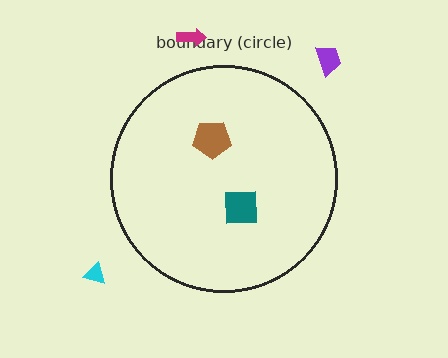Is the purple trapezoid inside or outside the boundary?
Outside.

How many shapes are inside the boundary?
2 inside, 3 outside.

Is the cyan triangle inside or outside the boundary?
Outside.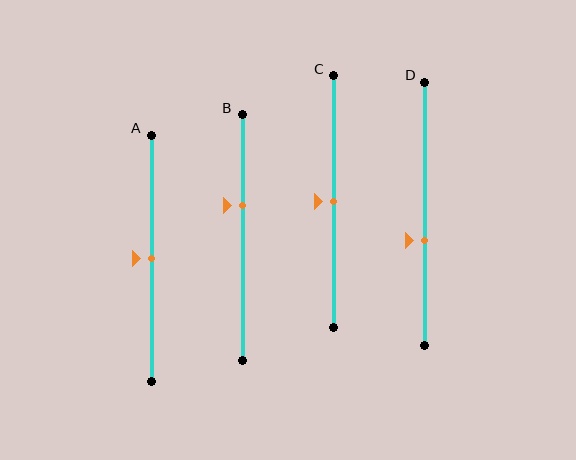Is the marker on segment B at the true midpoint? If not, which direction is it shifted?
No, the marker on segment B is shifted upward by about 13% of the segment length.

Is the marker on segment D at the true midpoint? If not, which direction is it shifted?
No, the marker on segment D is shifted downward by about 10% of the segment length.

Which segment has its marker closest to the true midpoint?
Segment A has its marker closest to the true midpoint.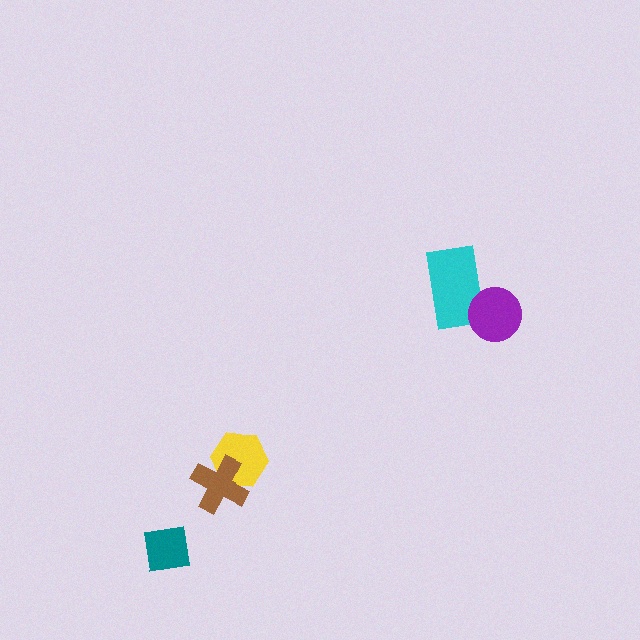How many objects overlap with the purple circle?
1 object overlaps with the purple circle.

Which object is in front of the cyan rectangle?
The purple circle is in front of the cyan rectangle.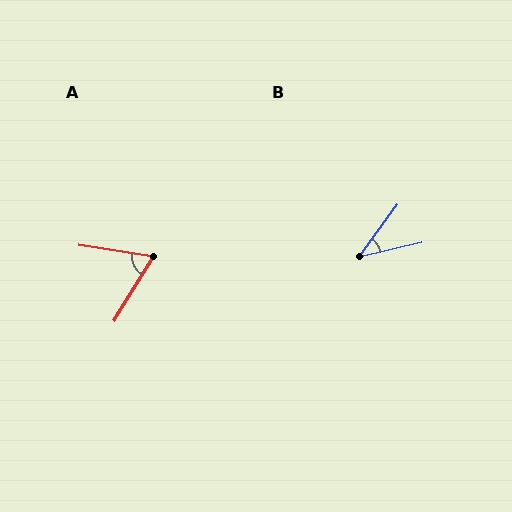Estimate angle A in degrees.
Approximately 67 degrees.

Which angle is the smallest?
B, at approximately 41 degrees.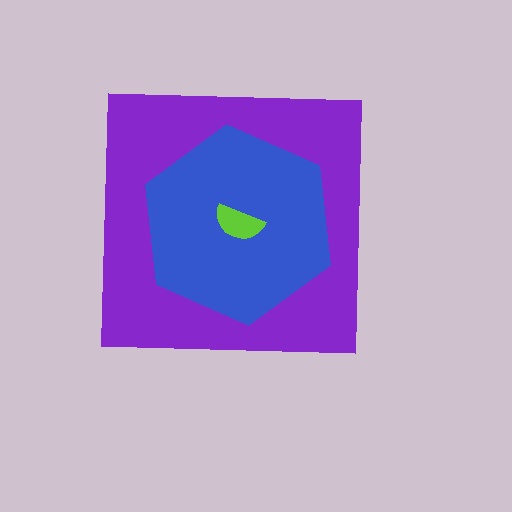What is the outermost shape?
The purple square.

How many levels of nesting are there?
3.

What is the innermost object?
The lime semicircle.